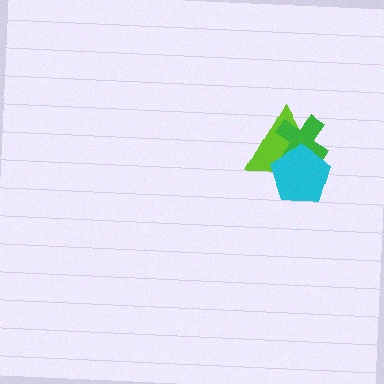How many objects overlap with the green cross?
2 objects overlap with the green cross.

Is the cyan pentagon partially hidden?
No, no other shape covers it.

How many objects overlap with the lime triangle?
2 objects overlap with the lime triangle.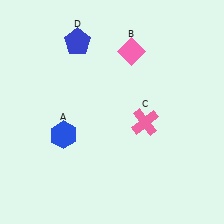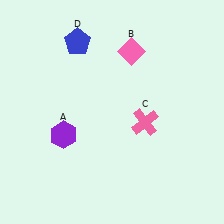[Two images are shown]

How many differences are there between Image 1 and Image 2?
There is 1 difference between the two images.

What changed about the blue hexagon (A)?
In Image 1, A is blue. In Image 2, it changed to purple.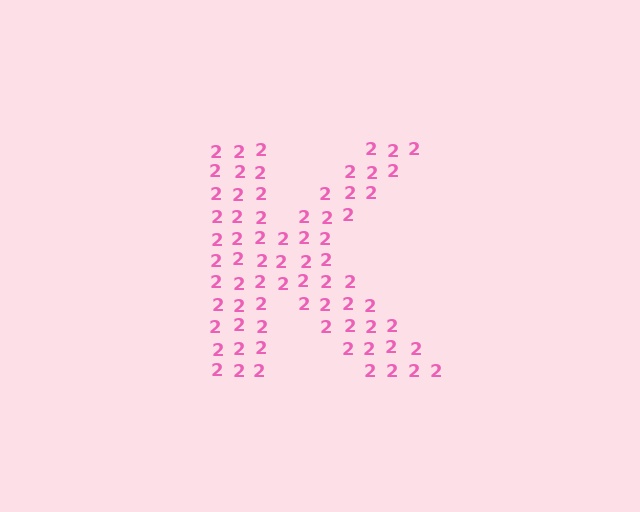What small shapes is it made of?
It is made of small digit 2's.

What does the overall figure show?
The overall figure shows the letter K.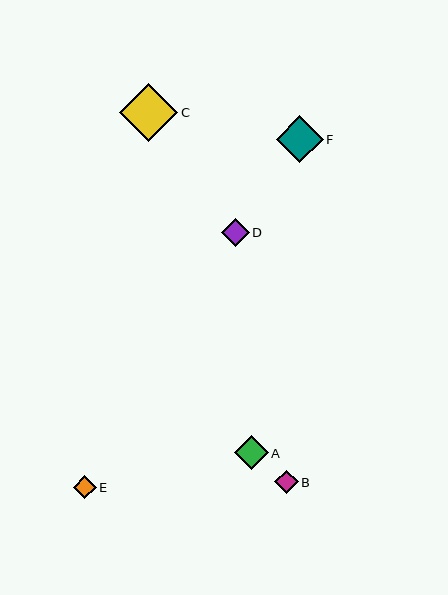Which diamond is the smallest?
Diamond E is the smallest with a size of approximately 23 pixels.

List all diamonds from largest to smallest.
From largest to smallest: C, F, A, D, B, E.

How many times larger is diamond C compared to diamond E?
Diamond C is approximately 2.5 times the size of diamond E.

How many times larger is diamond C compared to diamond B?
Diamond C is approximately 2.5 times the size of diamond B.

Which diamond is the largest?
Diamond C is the largest with a size of approximately 59 pixels.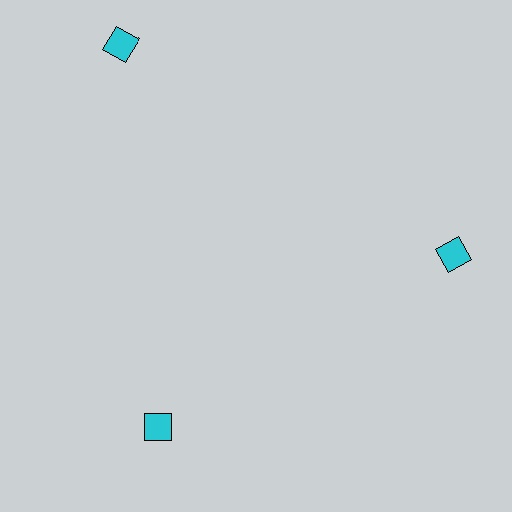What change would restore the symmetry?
The symmetry would be restored by moving it inward, back onto the ring so that all 3 squares sit at equal angles and equal distance from the center.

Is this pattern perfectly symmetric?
No. The 3 cyan squares are arranged in a ring, but one element near the 11 o'clock position is pushed outward from the center, breaking the 3-fold rotational symmetry.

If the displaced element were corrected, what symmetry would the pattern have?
It would have 3-fold rotational symmetry — the pattern would map onto itself every 120 degrees.